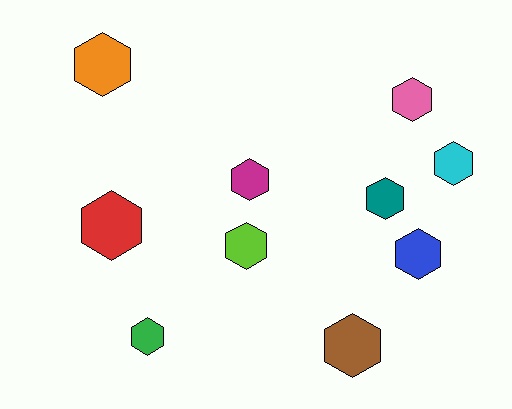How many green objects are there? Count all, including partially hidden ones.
There is 1 green object.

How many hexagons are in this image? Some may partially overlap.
There are 10 hexagons.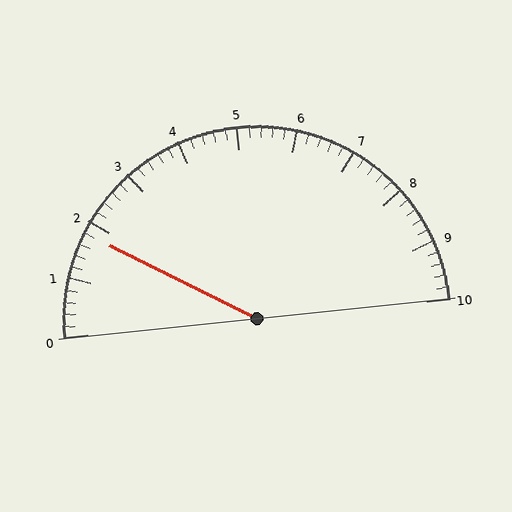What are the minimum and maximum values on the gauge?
The gauge ranges from 0 to 10.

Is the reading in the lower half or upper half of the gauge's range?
The reading is in the lower half of the range (0 to 10).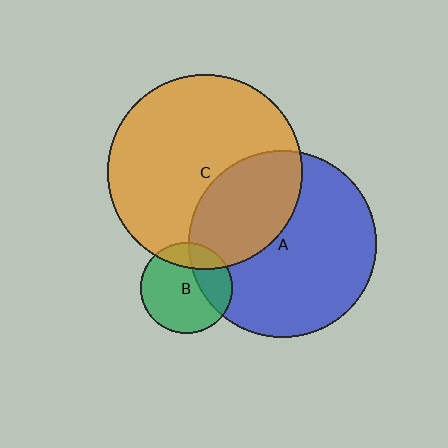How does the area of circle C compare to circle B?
Approximately 4.5 times.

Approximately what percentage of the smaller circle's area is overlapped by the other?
Approximately 20%.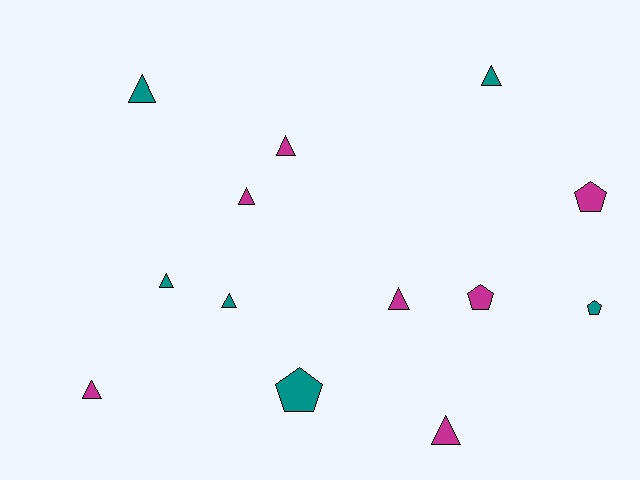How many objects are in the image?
There are 13 objects.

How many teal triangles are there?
There are 4 teal triangles.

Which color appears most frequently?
Magenta, with 7 objects.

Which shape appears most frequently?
Triangle, with 9 objects.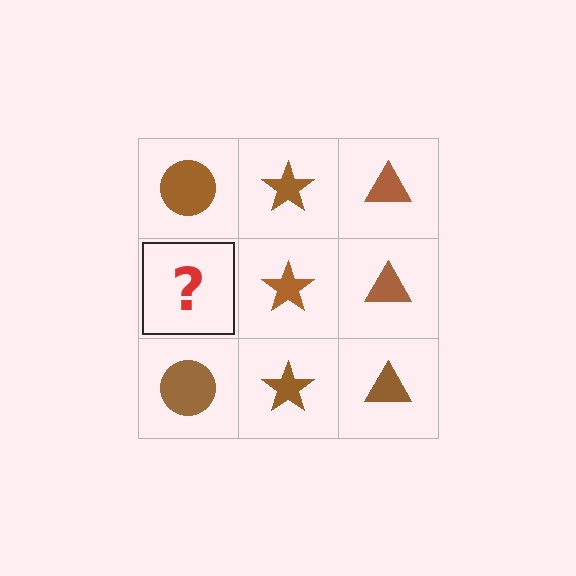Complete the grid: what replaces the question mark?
The question mark should be replaced with a brown circle.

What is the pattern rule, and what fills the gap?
The rule is that each column has a consistent shape. The gap should be filled with a brown circle.